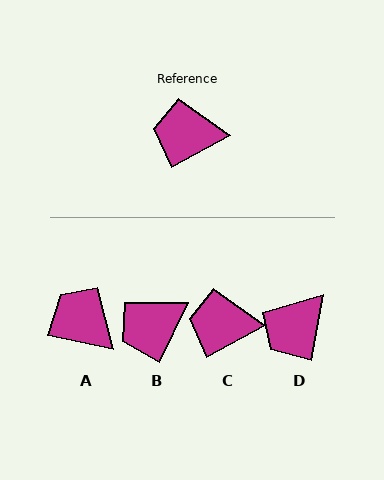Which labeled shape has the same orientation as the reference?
C.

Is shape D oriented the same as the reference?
No, it is off by about 51 degrees.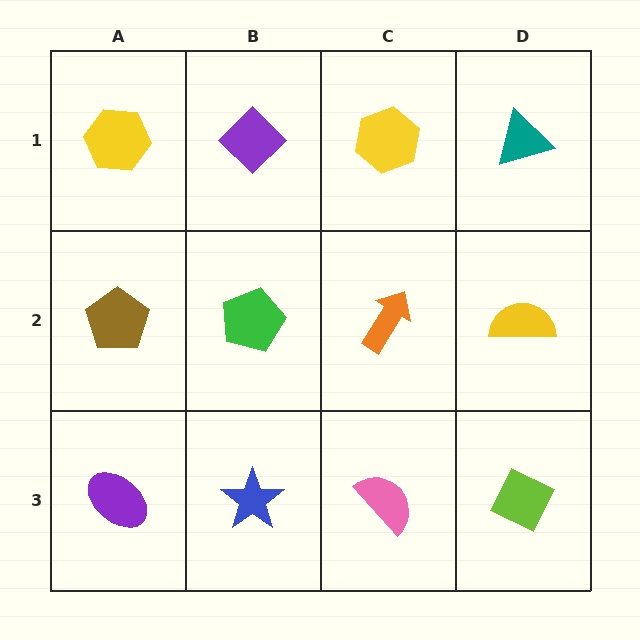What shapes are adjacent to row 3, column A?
A brown pentagon (row 2, column A), a blue star (row 3, column B).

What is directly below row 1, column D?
A yellow semicircle.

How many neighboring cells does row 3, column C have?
3.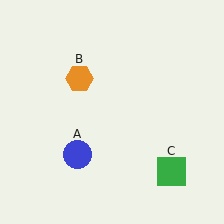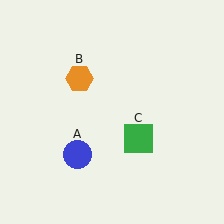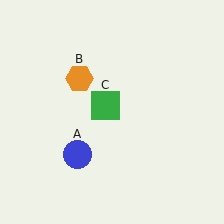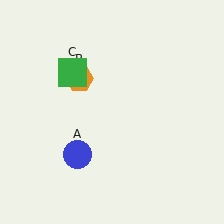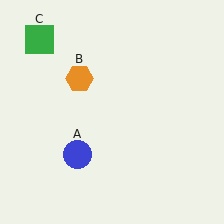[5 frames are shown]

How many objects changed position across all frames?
1 object changed position: green square (object C).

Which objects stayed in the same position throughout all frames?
Blue circle (object A) and orange hexagon (object B) remained stationary.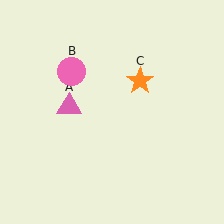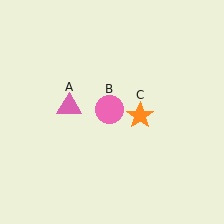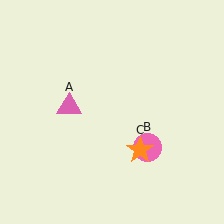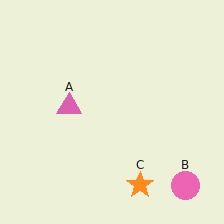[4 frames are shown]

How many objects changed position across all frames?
2 objects changed position: pink circle (object B), orange star (object C).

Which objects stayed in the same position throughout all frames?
Pink triangle (object A) remained stationary.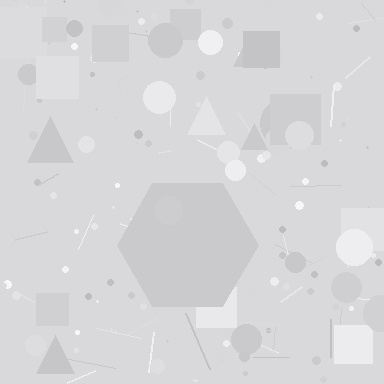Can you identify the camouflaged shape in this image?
The camouflaged shape is a hexagon.